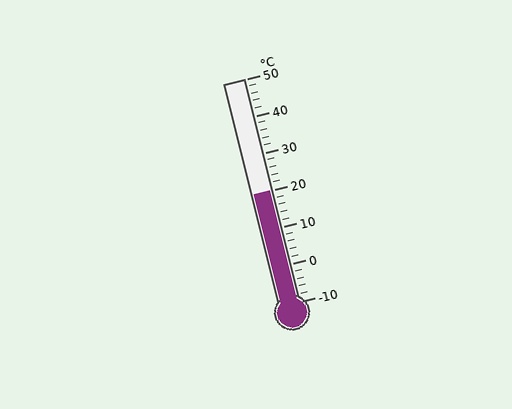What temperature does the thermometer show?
The thermometer shows approximately 20°C.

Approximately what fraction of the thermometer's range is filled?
The thermometer is filled to approximately 50% of its range.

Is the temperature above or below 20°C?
The temperature is at 20°C.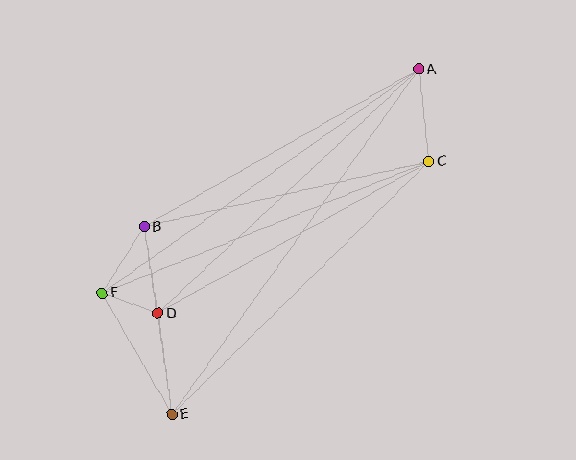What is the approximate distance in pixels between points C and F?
The distance between C and F is approximately 352 pixels.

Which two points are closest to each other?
Points D and F are closest to each other.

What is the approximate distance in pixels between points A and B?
The distance between A and B is approximately 317 pixels.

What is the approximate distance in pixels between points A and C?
The distance between A and C is approximately 93 pixels.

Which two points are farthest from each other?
Points A and E are farthest from each other.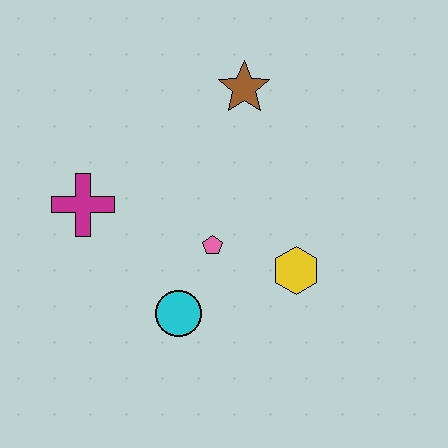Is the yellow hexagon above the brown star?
No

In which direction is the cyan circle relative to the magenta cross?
The cyan circle is below the magenta cross.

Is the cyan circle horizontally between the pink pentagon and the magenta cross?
Yes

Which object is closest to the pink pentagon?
The cyan circle is closest to the pink pentagon.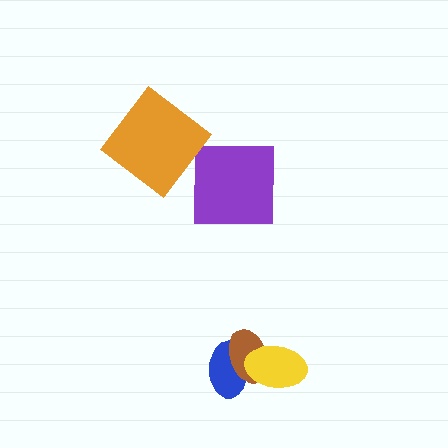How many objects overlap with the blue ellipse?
2 objects overlap with the blue ellipse.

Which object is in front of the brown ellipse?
The yellow ellipse is in front of the brown ellipse.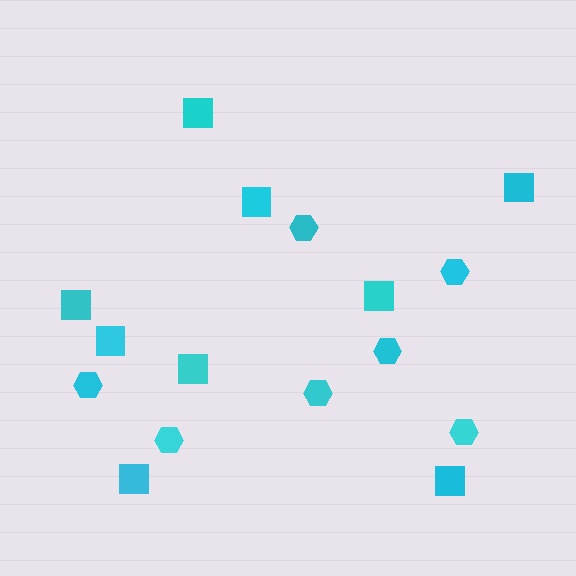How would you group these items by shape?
There are 2 groups: one group of hexagons (7) and one group of squares (9).